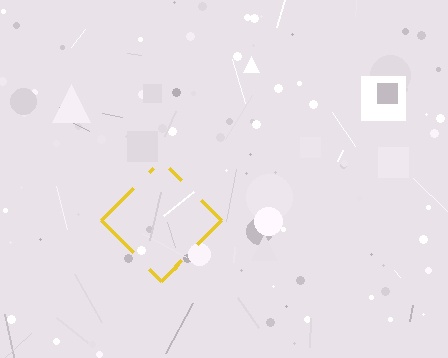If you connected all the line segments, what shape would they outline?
They would outline a diamond.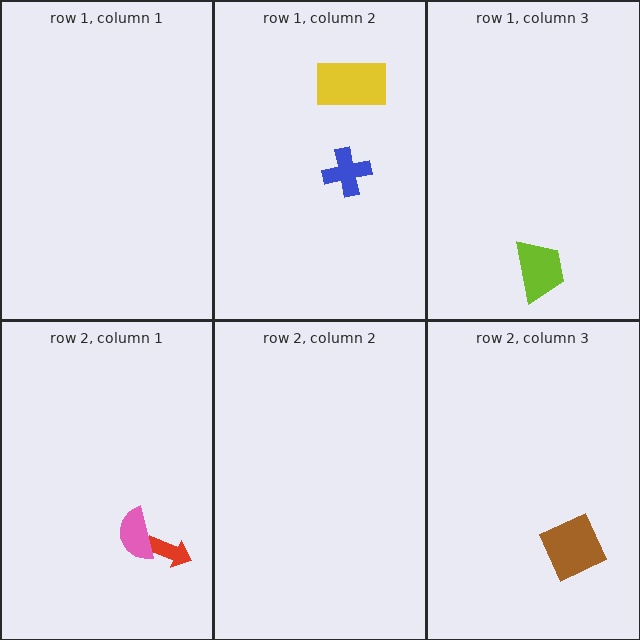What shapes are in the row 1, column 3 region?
The lime trapezoid.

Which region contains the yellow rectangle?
The row 1, column 2 region.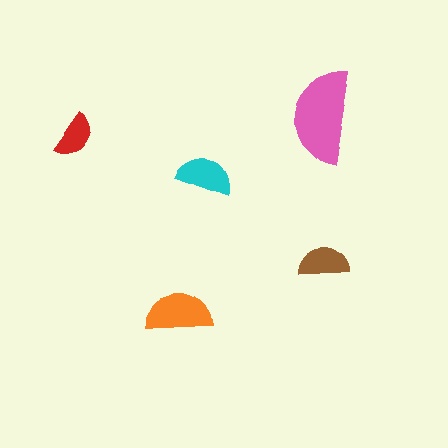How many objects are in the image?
There are 5 objects in the image.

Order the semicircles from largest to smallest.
the pink one, the orange one, the cyan one, the brown one, the red one.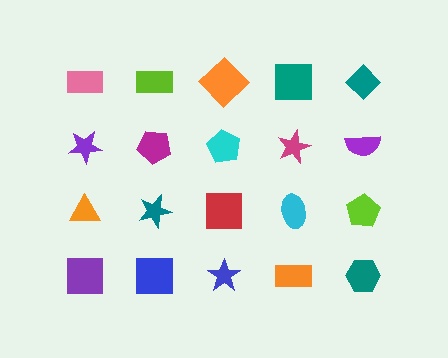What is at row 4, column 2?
A blue square.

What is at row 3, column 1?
An orange triangle.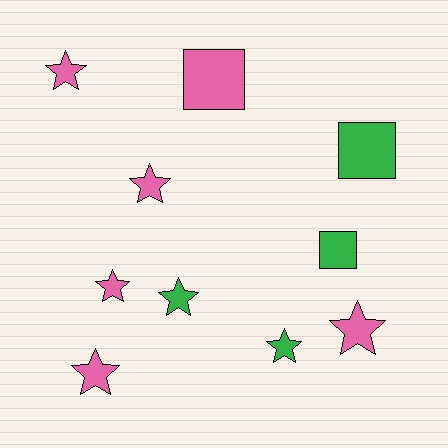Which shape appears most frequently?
Star, with 7 objects.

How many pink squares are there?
There is 1 pink square.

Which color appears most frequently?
Pink, with 6 objects.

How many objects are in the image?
There are 10 objects.